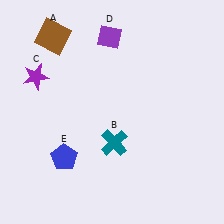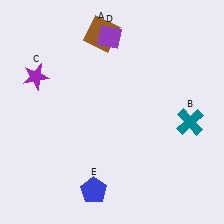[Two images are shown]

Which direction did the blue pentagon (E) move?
The blue pentagon (E) moved down.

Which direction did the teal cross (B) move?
The teal cross (B) moved right.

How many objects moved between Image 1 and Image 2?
3 objects moved between the two images.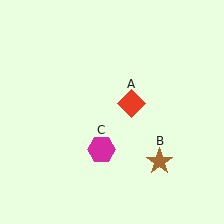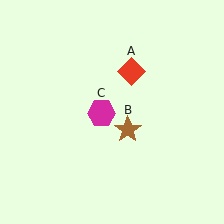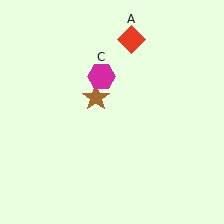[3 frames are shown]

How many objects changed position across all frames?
3 objects changed position: red diamond (object A), brown star (object B), magenta hexagon (object C).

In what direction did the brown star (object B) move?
The brown star (object B) moved up and to the left.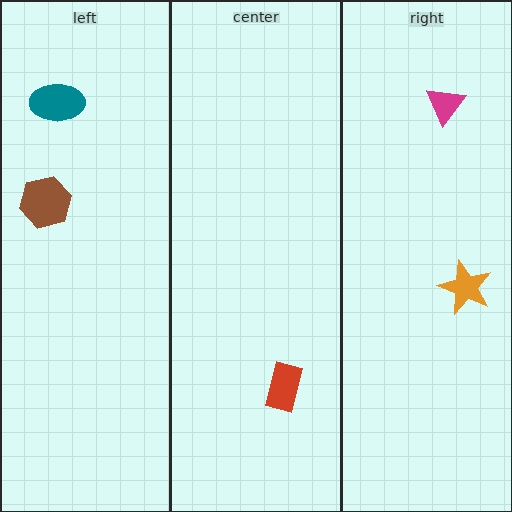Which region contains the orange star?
The right region.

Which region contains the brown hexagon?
The left region.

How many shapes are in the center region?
1.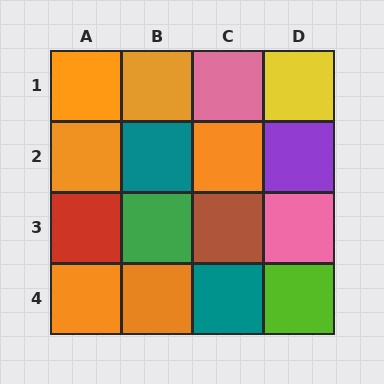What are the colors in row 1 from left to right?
Orange, orange, pink, yellow.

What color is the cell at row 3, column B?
Green.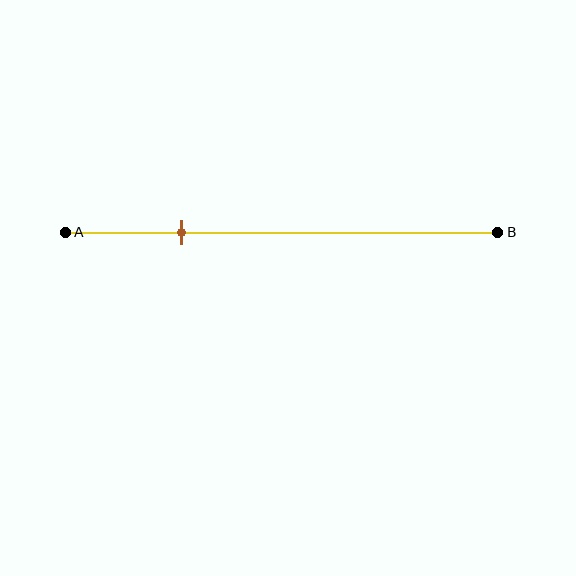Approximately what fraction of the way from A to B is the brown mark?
The brown mark is approximately 25% of the way from A to B.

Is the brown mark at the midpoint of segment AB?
No, the mark is at about 25% from A, not at the 50% midpoint.